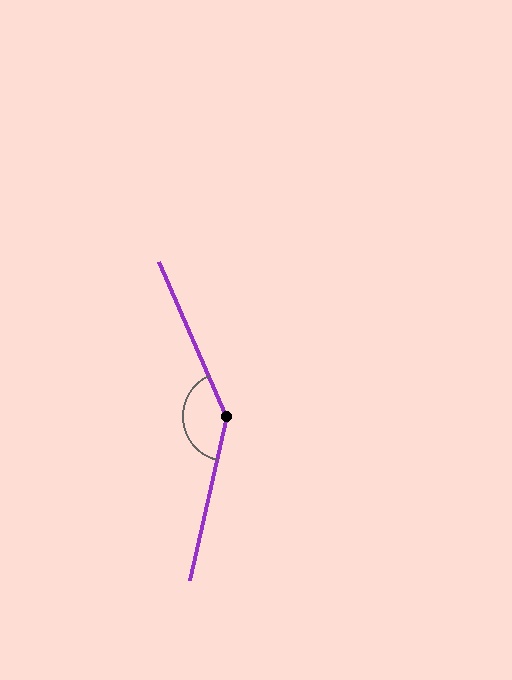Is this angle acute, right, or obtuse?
It is obtuse.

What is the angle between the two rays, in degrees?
Approximately 144 degrees.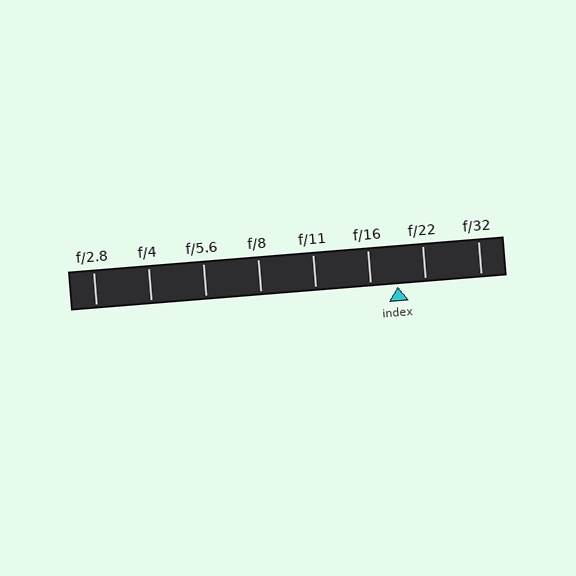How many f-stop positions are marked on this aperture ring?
There are 8 f-stop positions marked.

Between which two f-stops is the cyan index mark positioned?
The index mark is between f/16 and f/22.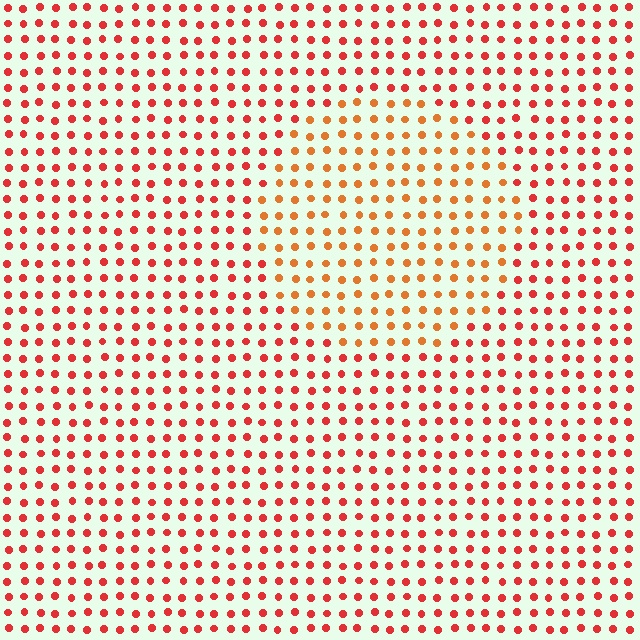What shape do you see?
I see a circle.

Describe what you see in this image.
The image is filled with small red elements in a uniform arrangement. A circle-shaped region is visible where the elements are tinted to a slightly different hue, forming a subtle color boundary.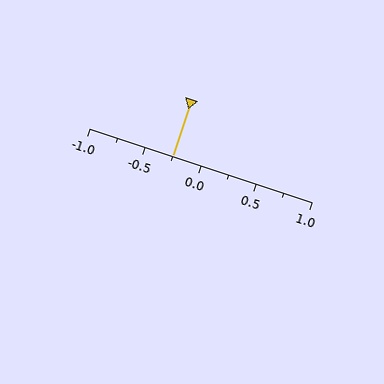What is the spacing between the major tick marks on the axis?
The major ticks are spaced 0.5 apart.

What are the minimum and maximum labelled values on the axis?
The axis runs from -1.0 to 1.0.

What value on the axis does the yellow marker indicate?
The marker indicates approximately -0.25.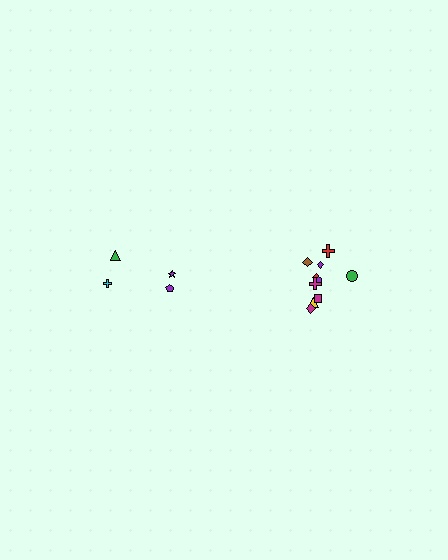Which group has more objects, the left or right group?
The right group.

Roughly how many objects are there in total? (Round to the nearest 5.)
Roughly 15 objects in total.